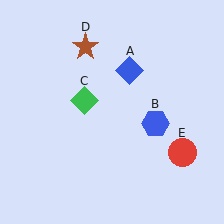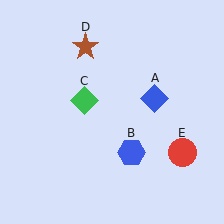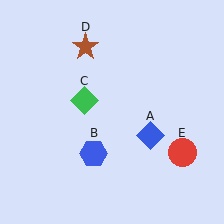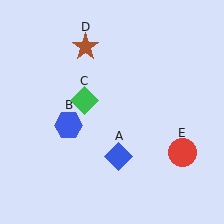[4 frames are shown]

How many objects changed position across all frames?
2 objects changed position: blue diamond (object A), blue hexagon (object B).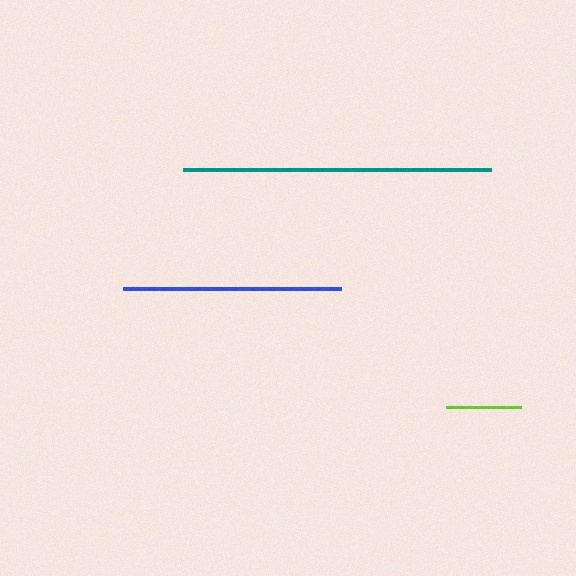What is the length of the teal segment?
The teal segment is approximately 308 pixels long.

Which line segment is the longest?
The teal line is the longest at approximately 308 pixels.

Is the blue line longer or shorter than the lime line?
The blue line is longer than the lime line.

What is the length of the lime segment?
The lime segment is approximately 76 pixels long.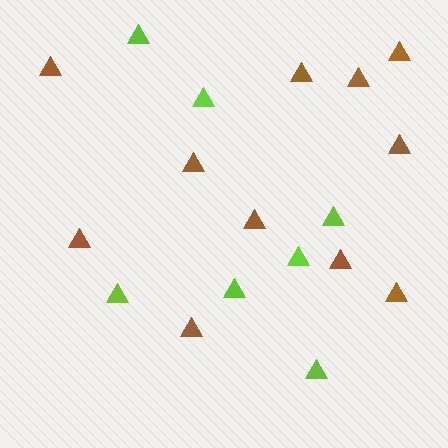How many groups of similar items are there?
There are 2 groups: one group of brown triangles (11) and one group of lime triangles (7).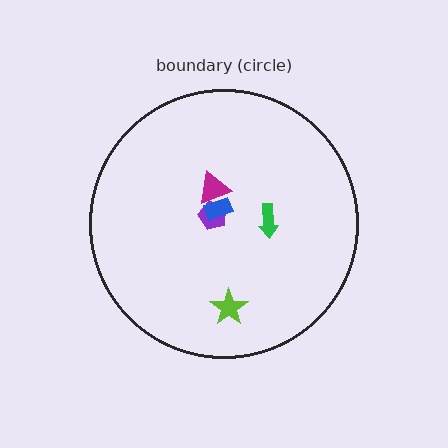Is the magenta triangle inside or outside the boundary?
Inside.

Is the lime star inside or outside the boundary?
Inside.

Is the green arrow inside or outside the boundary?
Inside.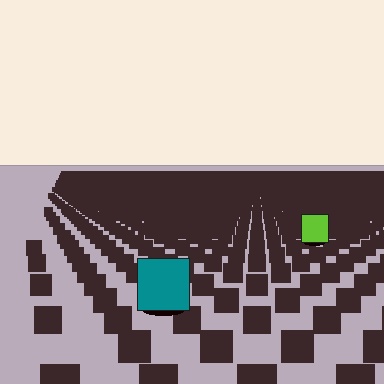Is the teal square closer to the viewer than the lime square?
Yes. The teal square is closer — you can tell from the texture gradient: the ground texture is coarser near it.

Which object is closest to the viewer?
The teal square is closest. The texture marks near it are larger and more spread out.